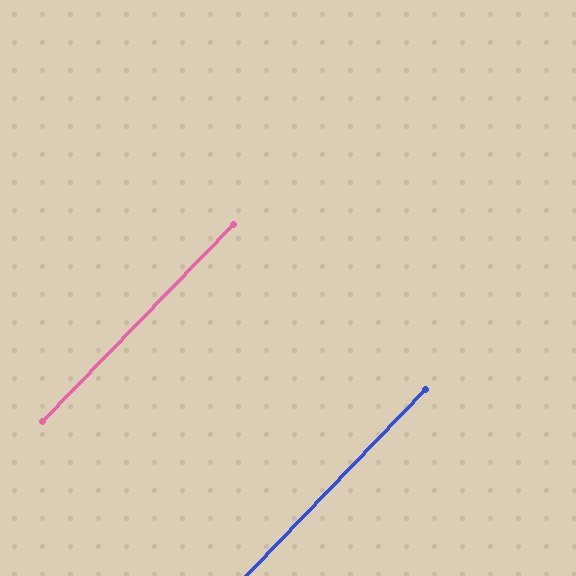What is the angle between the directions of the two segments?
Approximately 0 degrees.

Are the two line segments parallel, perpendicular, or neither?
Parallel — their directions differ by only 0.3°.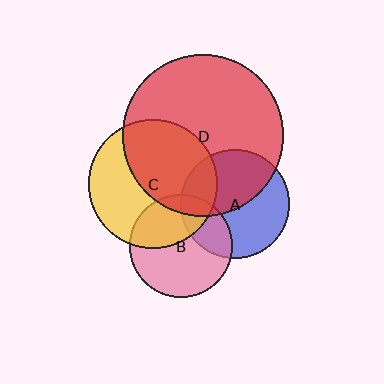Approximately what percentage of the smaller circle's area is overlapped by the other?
Approximately 10%.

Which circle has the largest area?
Circle D (red).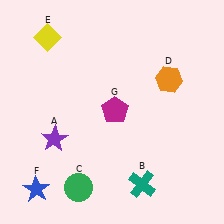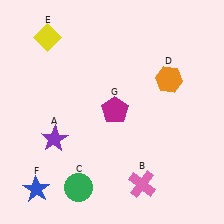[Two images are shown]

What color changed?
The cross (B) changed from teal in Image 1 to pink in Image 2.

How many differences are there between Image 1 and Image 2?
There is 1 difference between the two images.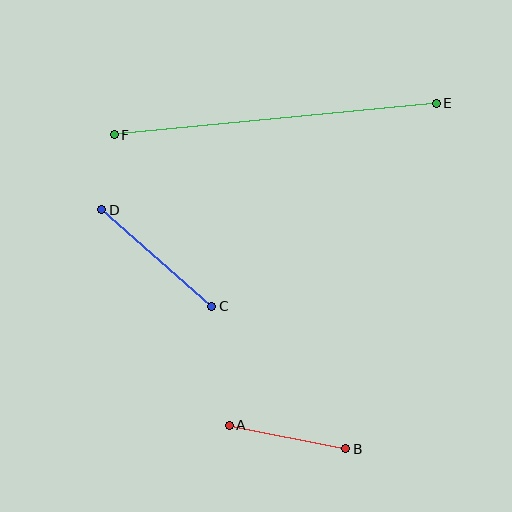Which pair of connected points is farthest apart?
Points E and F are farthest apart.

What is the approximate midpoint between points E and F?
The midpoint is at approximately (275, 119) pixels.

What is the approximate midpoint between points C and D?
The midpoint is at approximately (157, 258) pixels.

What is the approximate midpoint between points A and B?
The midpoint is at approximately (288, 437) pixels.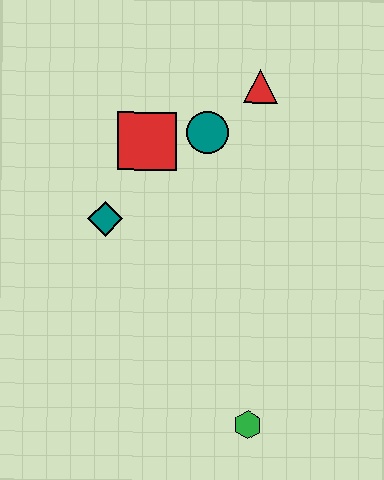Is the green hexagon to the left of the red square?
No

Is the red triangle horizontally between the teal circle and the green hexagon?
No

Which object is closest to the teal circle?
The red square is closest to the teal circle.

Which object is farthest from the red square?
The green hexagon is farthest from the red square.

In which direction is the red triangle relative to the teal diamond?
The red triangle is to the right of the teal diamond.